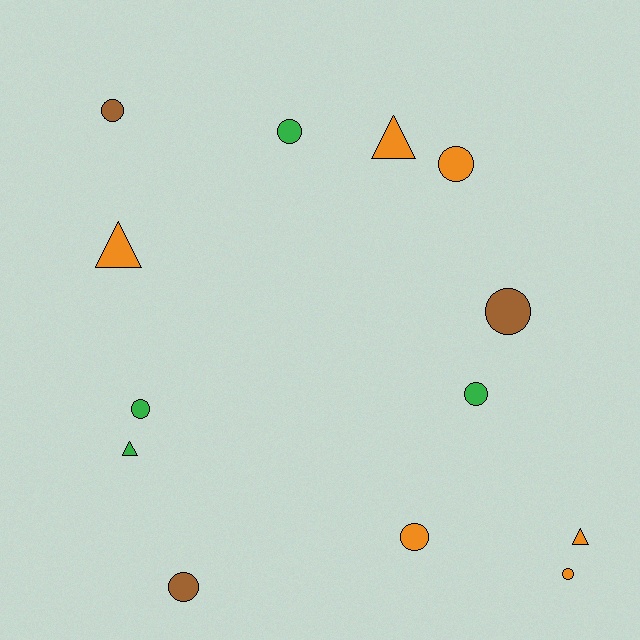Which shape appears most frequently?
Circle, with 9 objects.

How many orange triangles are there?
There are 3 orange triangles.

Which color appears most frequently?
Orange, with 6 objects.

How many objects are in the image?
There are 13 objects.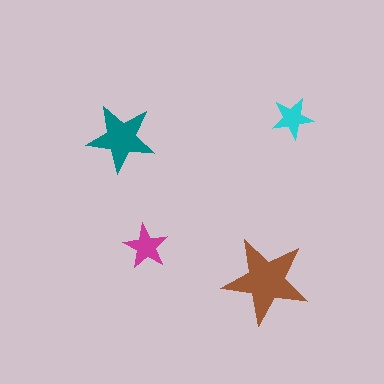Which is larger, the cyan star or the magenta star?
The magenta one.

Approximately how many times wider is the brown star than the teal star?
About 1.5 times wider.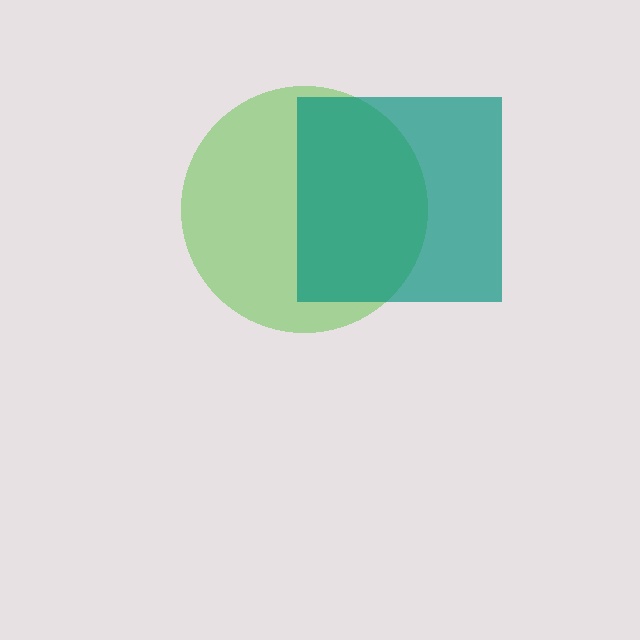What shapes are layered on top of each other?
The layered shapes are: a lime circle, a teal square.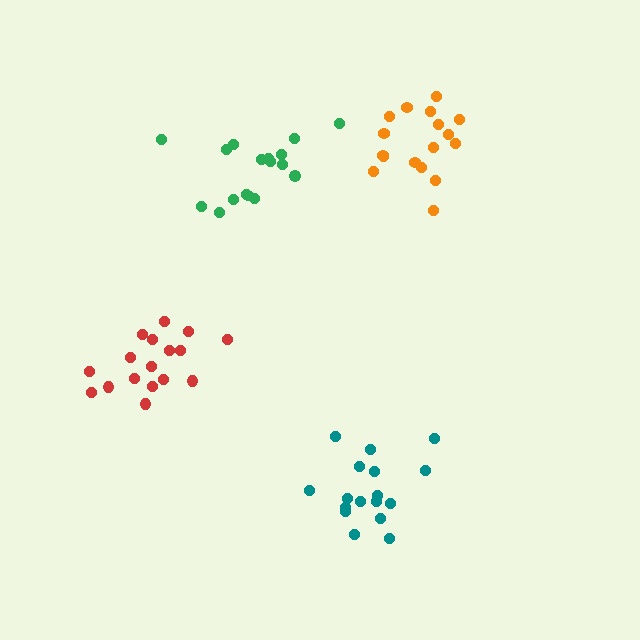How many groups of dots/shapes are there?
There are 4 groups.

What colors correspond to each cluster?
The clusters are colored: green, teal, red, orange.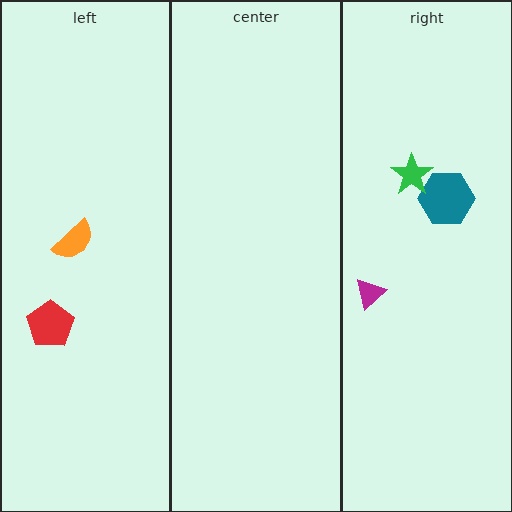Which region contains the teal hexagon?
The right region.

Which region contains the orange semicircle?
The left region.